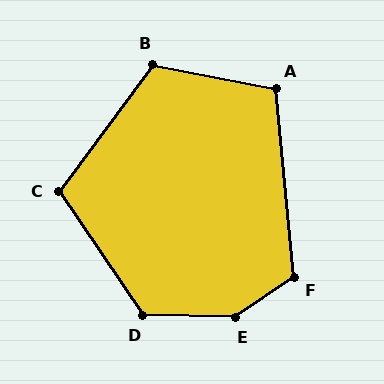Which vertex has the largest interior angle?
E, at approximately 144 degrees.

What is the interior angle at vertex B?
Approximately 115 degrees (obtuse).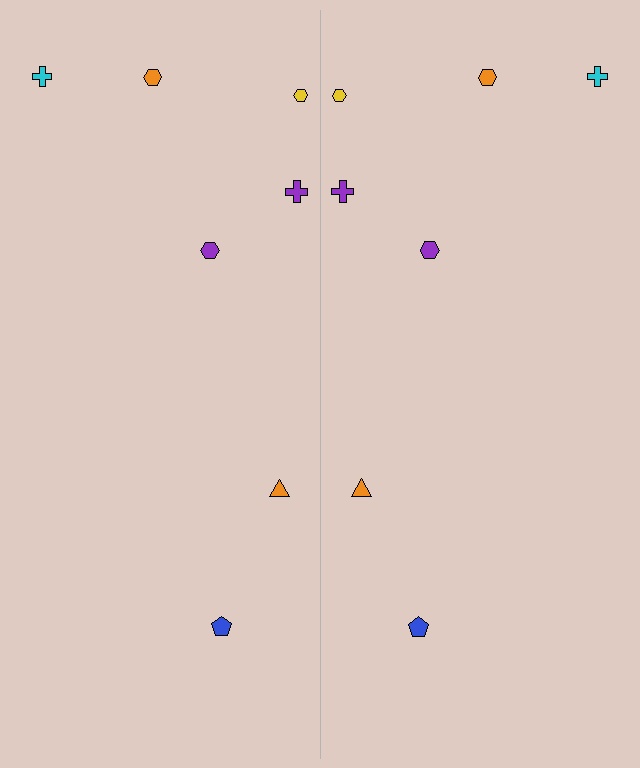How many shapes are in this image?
There are 14 shapes in this image.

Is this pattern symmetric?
Yes, this pattern has bilateral (reflection) symmetry.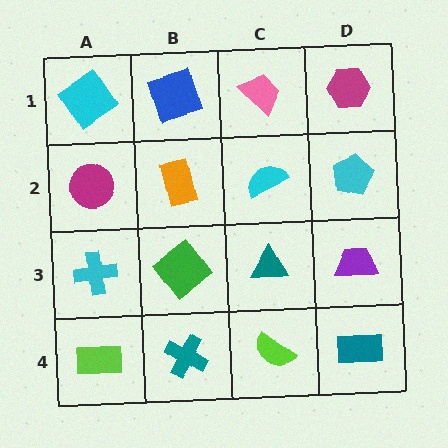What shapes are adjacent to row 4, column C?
A teal triangle (row 3, column C), a teal cross (row 4, column B), a teal rectangle (row 4, column D).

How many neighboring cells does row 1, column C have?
3.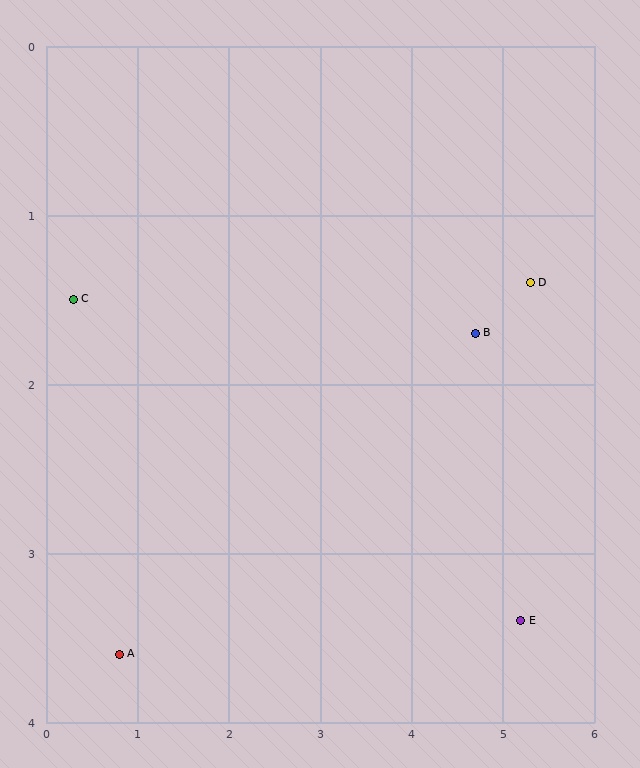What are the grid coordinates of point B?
Point B is at approximately (4.7, 1.7).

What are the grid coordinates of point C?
Point C is at approximately (0.3, 1.5).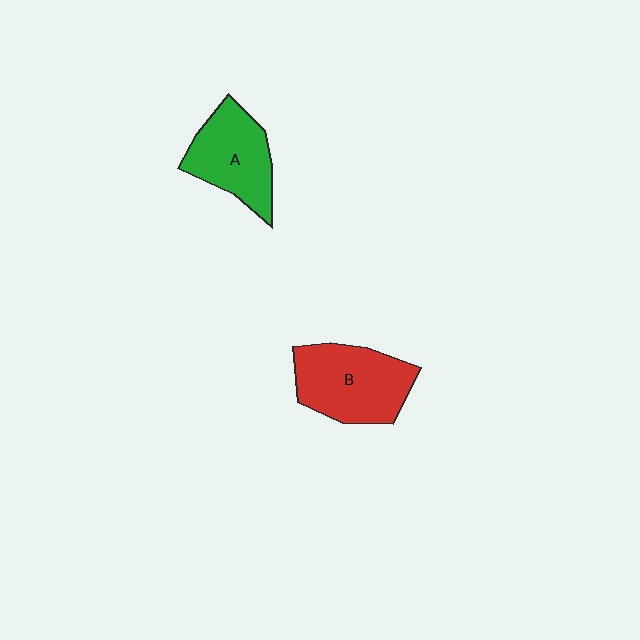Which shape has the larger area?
Shape B (red).